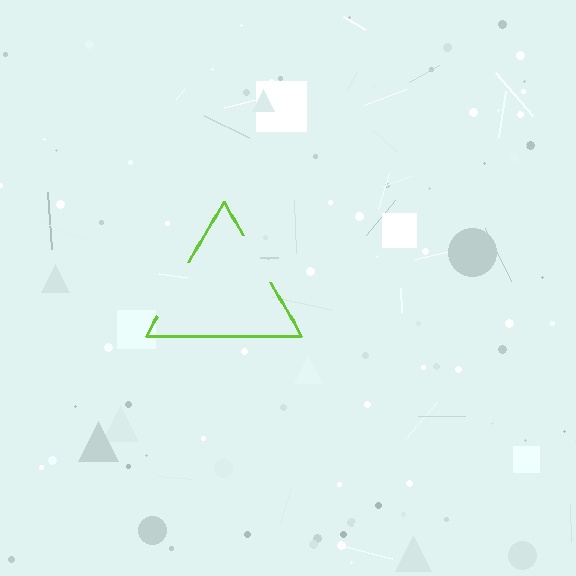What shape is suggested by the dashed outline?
The dashed outline suggests a triangle.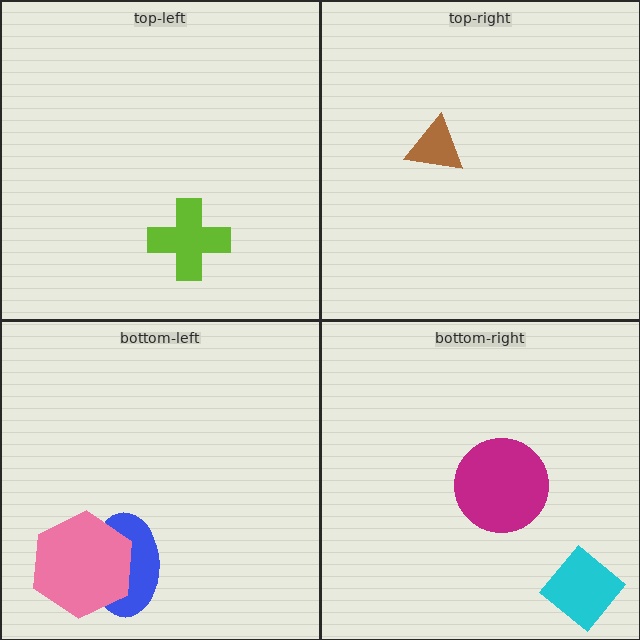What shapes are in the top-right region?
The brown triangle.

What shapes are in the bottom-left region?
The blue ellipse, the pink hexagon.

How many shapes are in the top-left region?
1.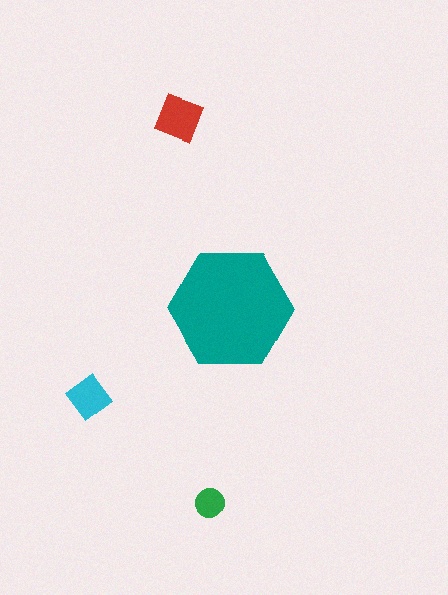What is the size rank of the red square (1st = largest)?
2nd.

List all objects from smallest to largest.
The green circle, the cyan diamond, the red square, the teal hexagon.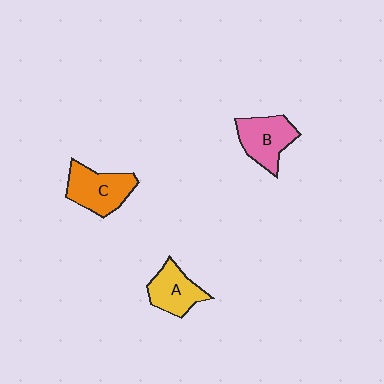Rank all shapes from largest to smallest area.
From largest to smallest: C (orange), B (pink), A (yellow).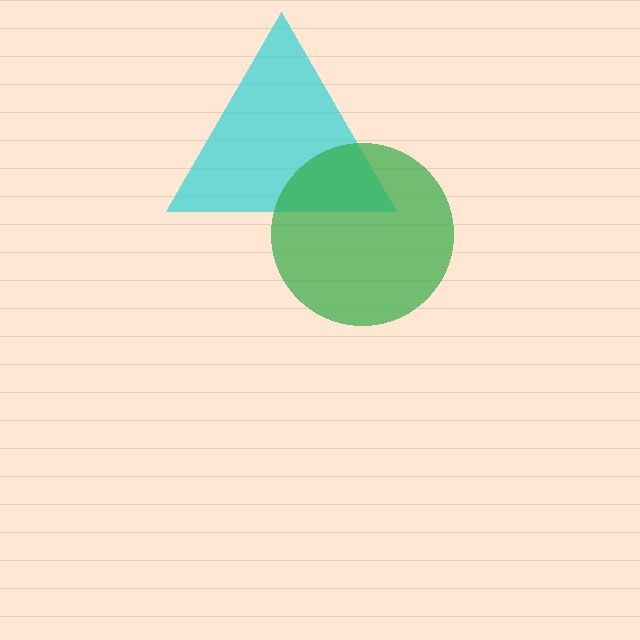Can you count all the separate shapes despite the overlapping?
Yes, there are 2 separate shapes.